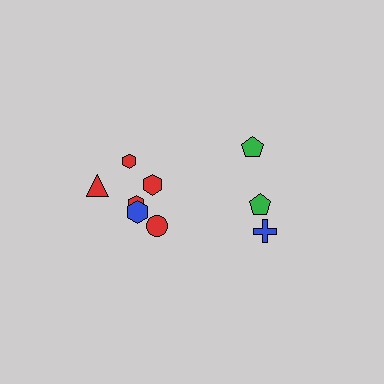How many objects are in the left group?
There are 6 objects.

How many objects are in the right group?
There are 3 objects.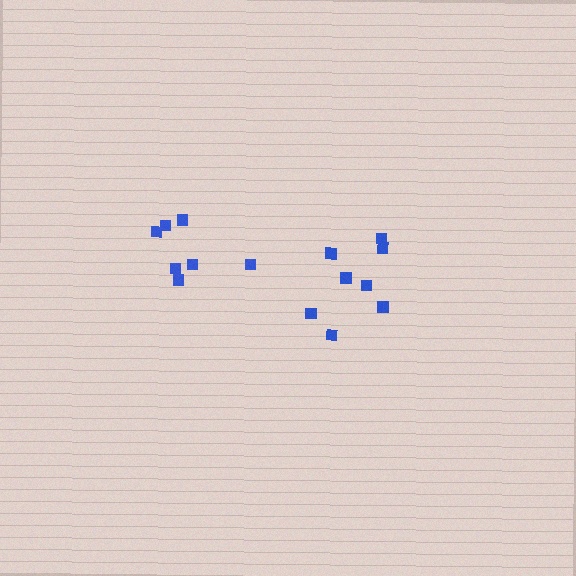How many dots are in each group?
Group 1: 7 dots, Group 2: 8 dots (15 total).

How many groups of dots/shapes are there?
There are 2 groups.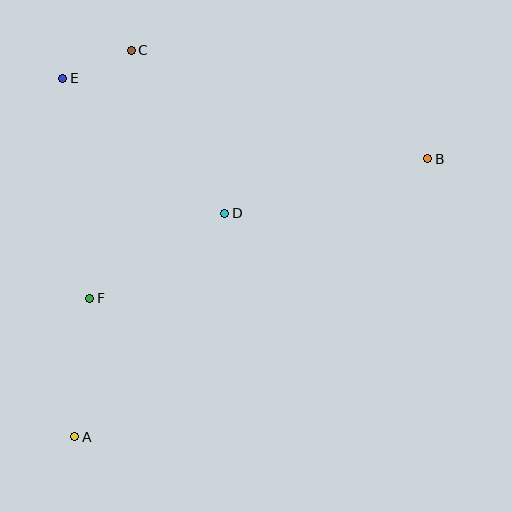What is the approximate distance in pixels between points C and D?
The distance between C and D is approximately 188 pixels.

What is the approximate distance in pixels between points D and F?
The distance between D and F is approximately 160 pixels.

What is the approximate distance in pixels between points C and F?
The distance between C and F is approximately 252 pixels.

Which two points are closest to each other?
Points C and E are closest to each other.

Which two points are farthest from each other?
Points A and B are farthest from each other.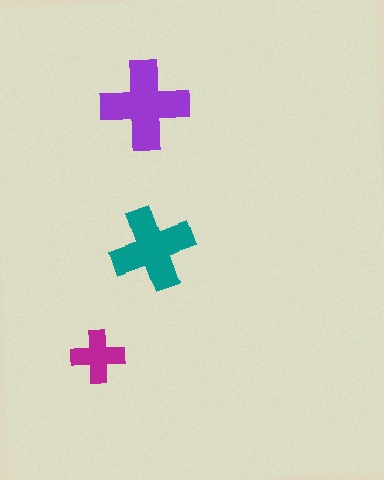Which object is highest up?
The purple cross is topmost.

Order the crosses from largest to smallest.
the purple one, the teal one, the magenta one.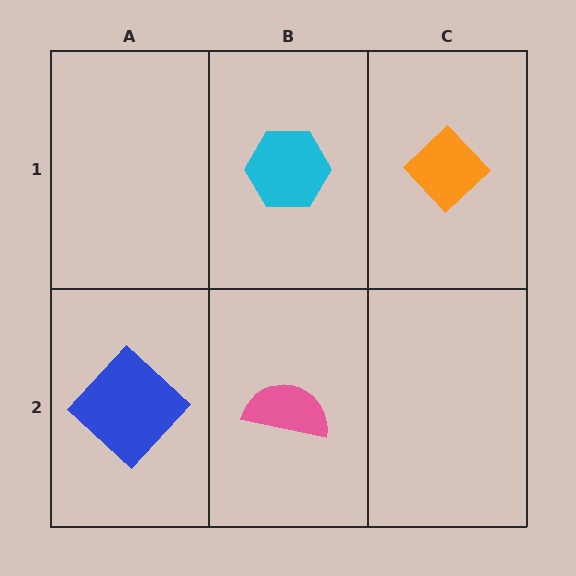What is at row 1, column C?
An orange diamond.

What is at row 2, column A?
A blue diamond.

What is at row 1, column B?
A cyan hexagon.